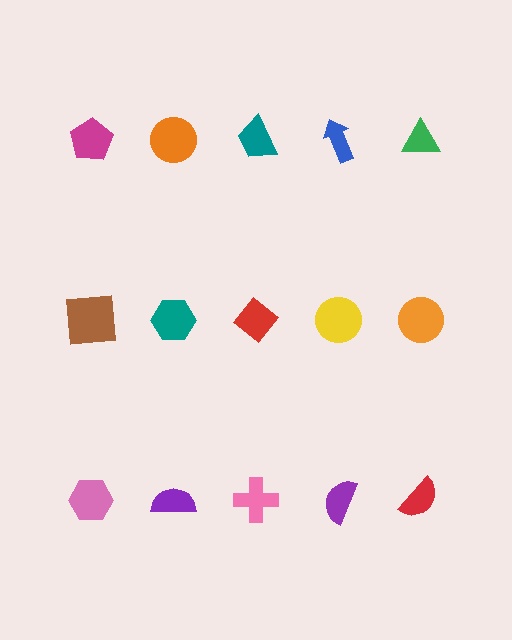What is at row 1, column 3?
A teal trapezoid.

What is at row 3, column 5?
A red semicircle.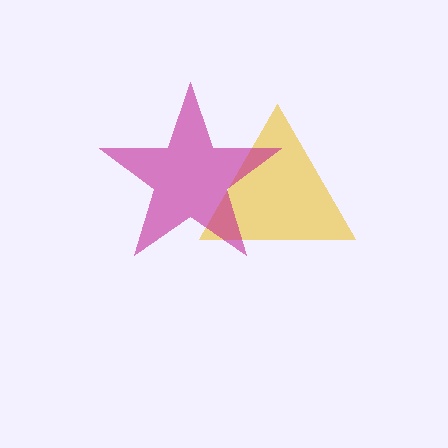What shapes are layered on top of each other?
The layered shapes are: a yellow triangle, a magenta star.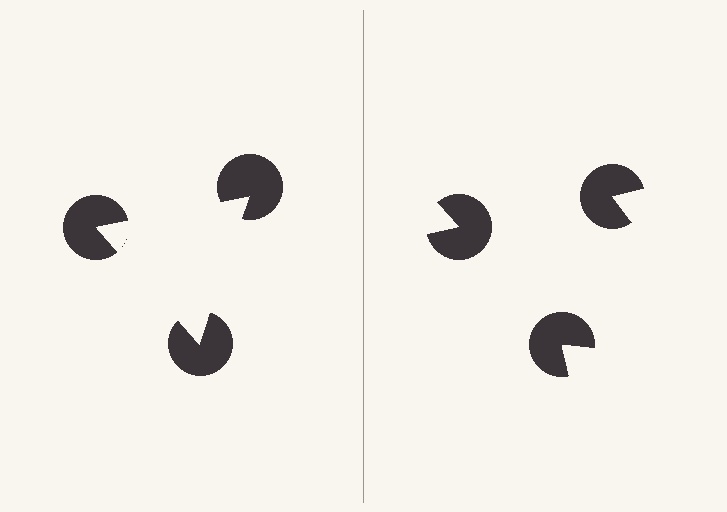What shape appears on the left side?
An illusory triangle.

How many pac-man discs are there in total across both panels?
6 — 3 on each side.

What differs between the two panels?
The pac-man discs are positioned identically on both sides; only the wedge orientations differ. On the left they align to a triangle; on the right they are misaligned.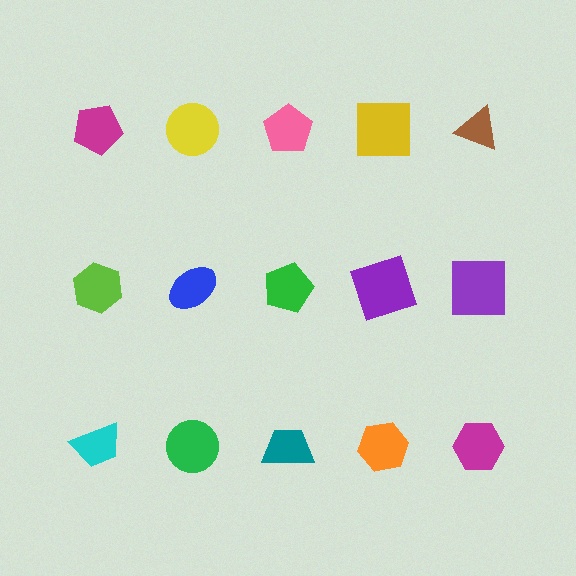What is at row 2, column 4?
A purple square.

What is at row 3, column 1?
A cyan trapezoid.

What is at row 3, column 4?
An orange hexagon.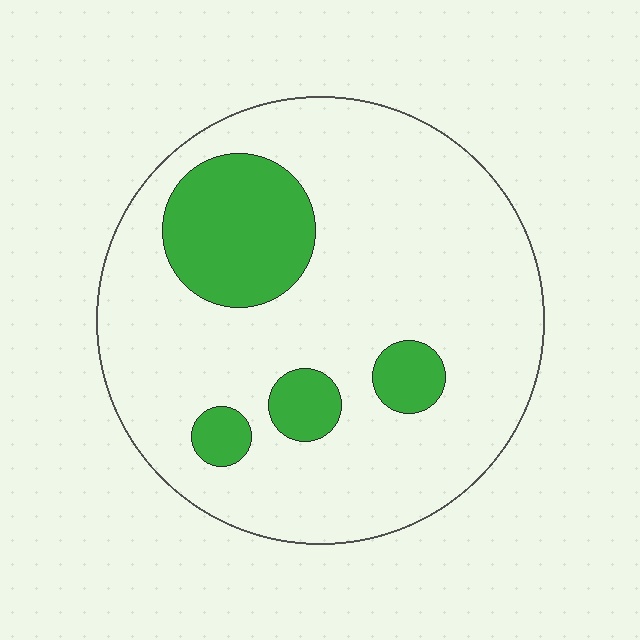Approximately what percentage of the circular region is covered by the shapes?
Approximately 20%.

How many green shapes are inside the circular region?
4.